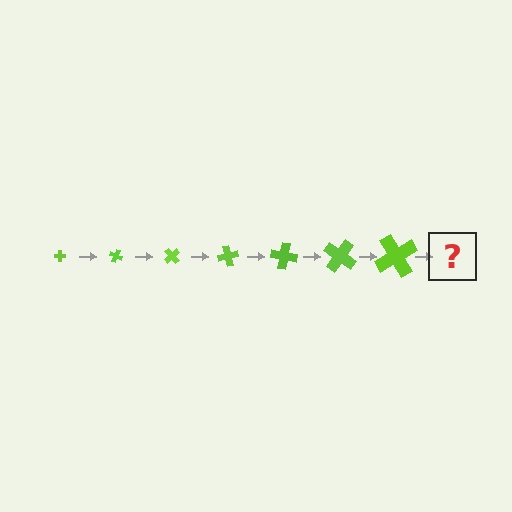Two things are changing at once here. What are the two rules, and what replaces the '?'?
The two rules are that the cross grows larger each step and it rotates 25 degrees each step. The '?' should be a cross, larger than the previous one and rotated 175 degrees from the start.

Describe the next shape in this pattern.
It should be a cross, larger than the previous one and rotated 175 degrees from the start.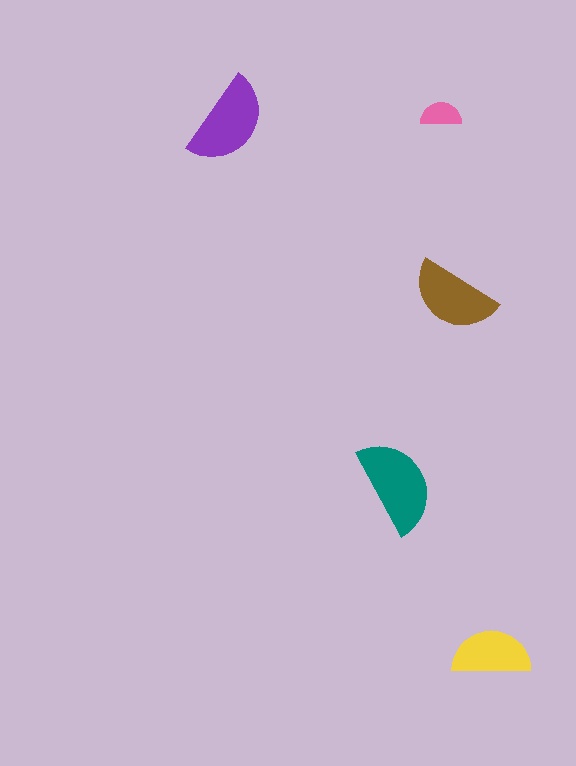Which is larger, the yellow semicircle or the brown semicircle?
The brown one.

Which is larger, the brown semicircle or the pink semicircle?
The brown one.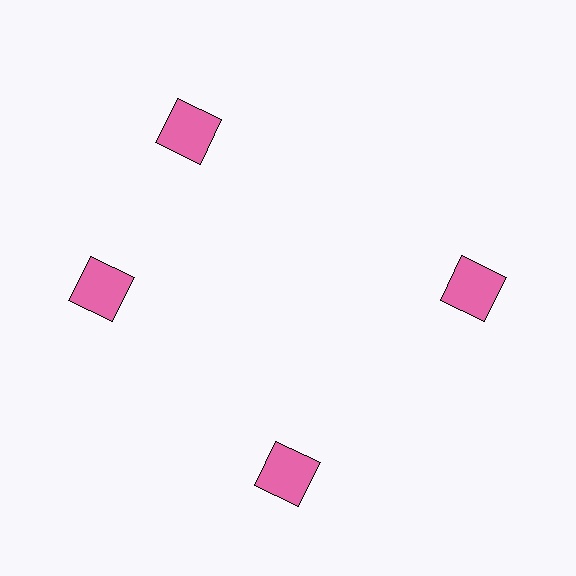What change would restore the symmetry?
The symmetry would be restored by rotating it back into even spacing with its neighbors so that all 4 squares sit at equal angles and equal distance from the center.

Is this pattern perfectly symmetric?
No. The 4 pink squares are arranged in a ring, but one element near the 12 o'clock position is rotated out of alignment along the ring, breaking the 4-fold rotational symmetry.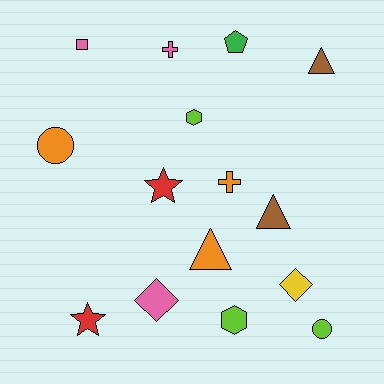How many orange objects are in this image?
There are 3 orange objects.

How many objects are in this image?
There are 15 objects.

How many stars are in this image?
There are 2 stars.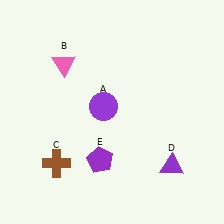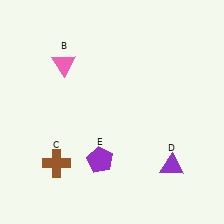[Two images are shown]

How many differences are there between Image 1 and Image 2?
There is 1 difference between the two images.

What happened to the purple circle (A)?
The purple circle (A) was removed in Image 2. It was in the top-left area of Image 1.